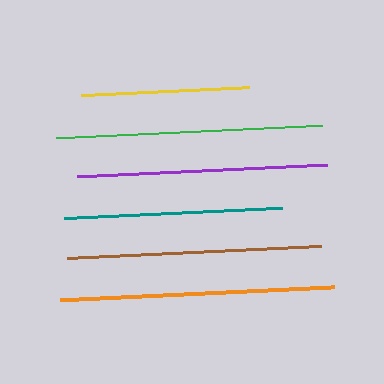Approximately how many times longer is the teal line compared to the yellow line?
The teal line is approximately 1.3 times the length of the yellow line.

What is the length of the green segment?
The green segment is approximately 266 pixels long.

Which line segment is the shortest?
The yellow line is the shortest at approximately 168 pixels.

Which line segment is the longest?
The orange line is the longest at approximately 273 pixels.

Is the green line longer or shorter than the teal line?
The green line is longer than the teal line.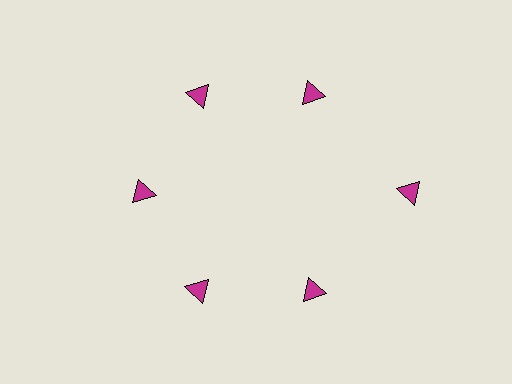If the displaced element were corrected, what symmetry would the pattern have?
It would have 6-fold rotational symmetry — the pattern would map onto itself every 60 degrees.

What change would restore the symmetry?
The symmetry would be restored by moving it inward, back onto the ring so that all 6 triangles sit at equal angles and equal distance from the center.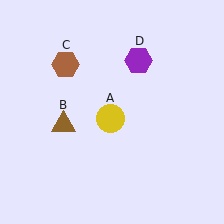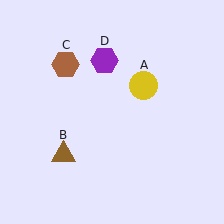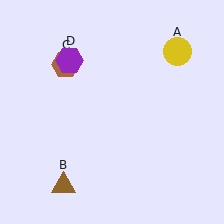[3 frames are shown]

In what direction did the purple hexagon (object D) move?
The purple hexagon (object D) moved left.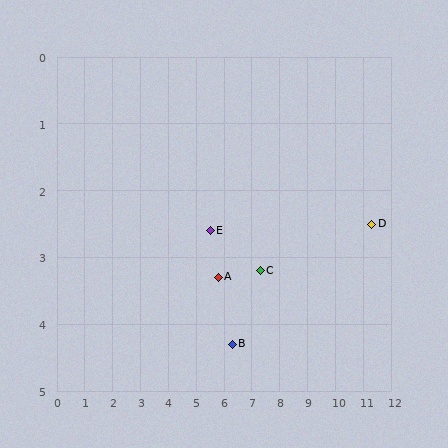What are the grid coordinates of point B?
Point B is at approximately (6.3, 4.3).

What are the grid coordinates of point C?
Point C is at approximately (7.3, 3.2).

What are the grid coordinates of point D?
Point D is at approximately (11.3, 2.5).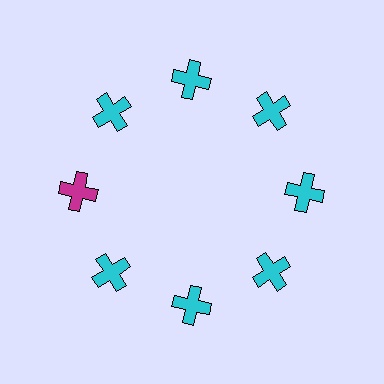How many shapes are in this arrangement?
There are 8 shapes arranged in a ring pattern.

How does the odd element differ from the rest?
It has a different color: magenta instead of cyan.